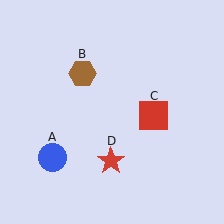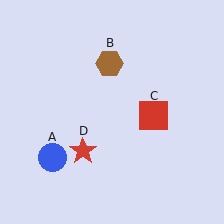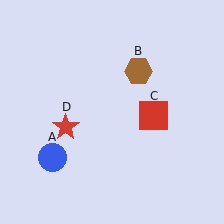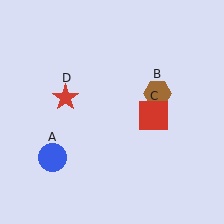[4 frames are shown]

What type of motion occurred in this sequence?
The brown hexagon (object B), red star (object D) rotated clockwise around the center of the scene.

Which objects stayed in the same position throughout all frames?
Blue circle (object A) and red square (object C) remained stationary.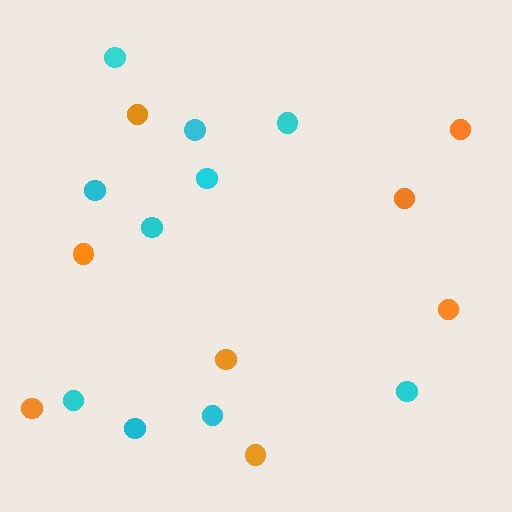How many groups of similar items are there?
There are 2 groups: one group of cyan circles (10) and one group of orange circles (8).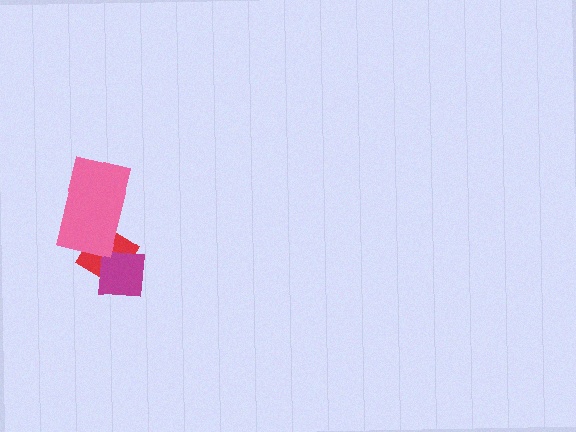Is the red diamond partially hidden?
Yes, it is partially covered by another shape.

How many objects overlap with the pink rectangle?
1 object overlaps with the pink rectangle.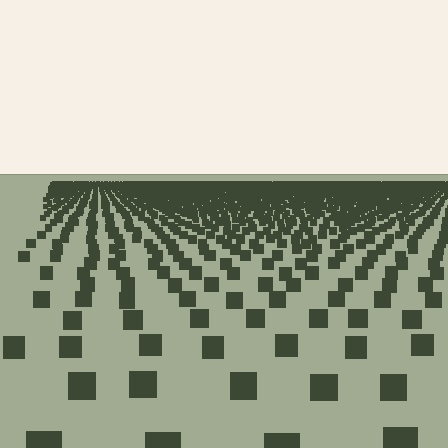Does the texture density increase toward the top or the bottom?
Density increases toward the top.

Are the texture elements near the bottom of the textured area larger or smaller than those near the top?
Larger. Near the bottom, elements are closer to the viewer and appear at a bigger on-screen size.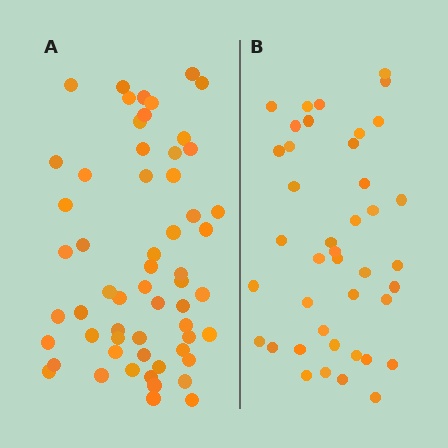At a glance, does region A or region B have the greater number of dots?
Region A (the left region) has more dots.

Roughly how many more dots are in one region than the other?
Region A has approximately 15 more dots than region B.